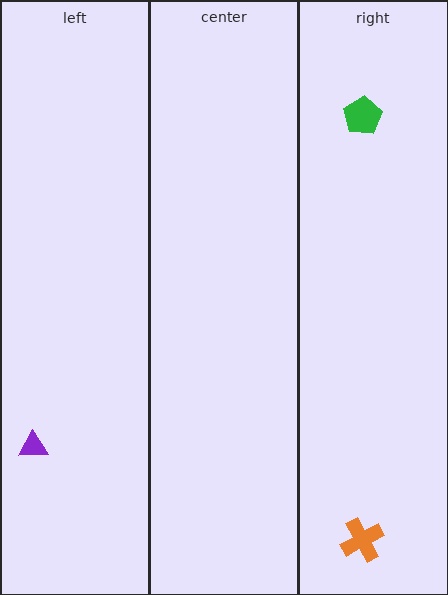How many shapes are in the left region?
1.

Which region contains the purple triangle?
The left region.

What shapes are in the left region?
The purple triangle.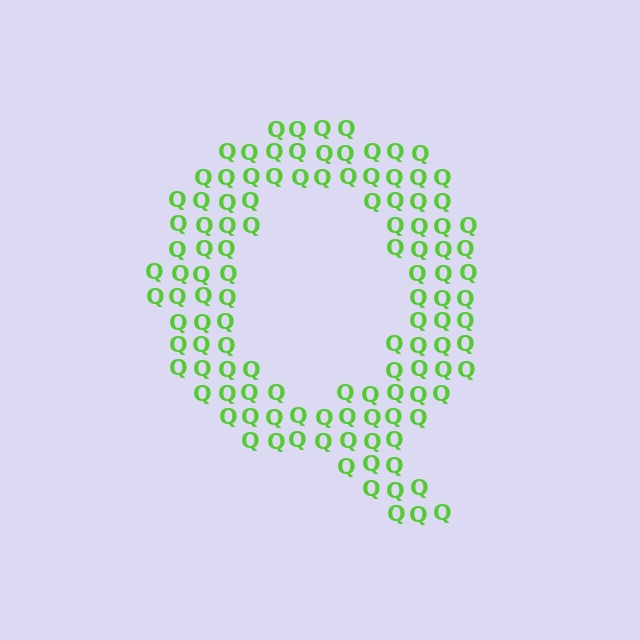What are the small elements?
The small elements are letter Q's.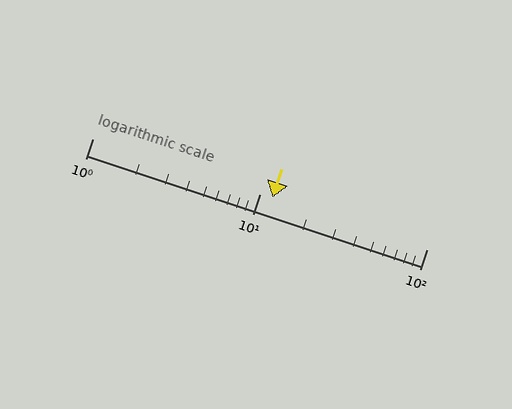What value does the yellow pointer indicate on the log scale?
The pointer indicates approximately 12.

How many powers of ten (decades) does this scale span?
The scale spans 2 decades, from 1 to 100.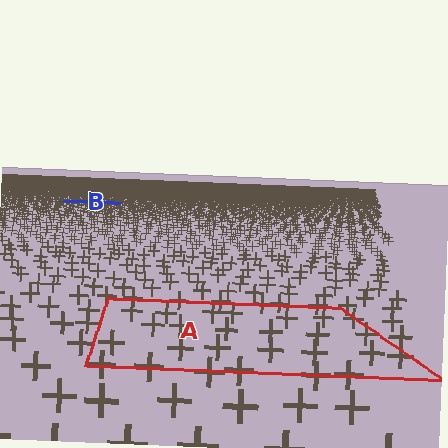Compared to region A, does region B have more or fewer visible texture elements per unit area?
Region B has more texture elements per unit area — they are packed more densely because it is farther away.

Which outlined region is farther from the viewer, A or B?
Region B is farther from the viewer — the texture elements inside it appear smaller and more densely packed.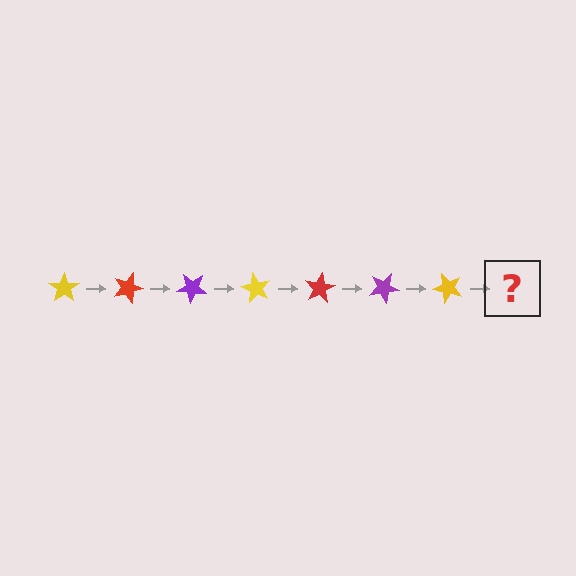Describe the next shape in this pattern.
It should be a red star, rotated 140 degrees from the start.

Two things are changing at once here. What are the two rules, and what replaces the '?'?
The two rules are that it rotates 20 degrees each step and the color cycles through yellow, red, and purple. The '?' should be a red star, rotated 140 degrees from the start.